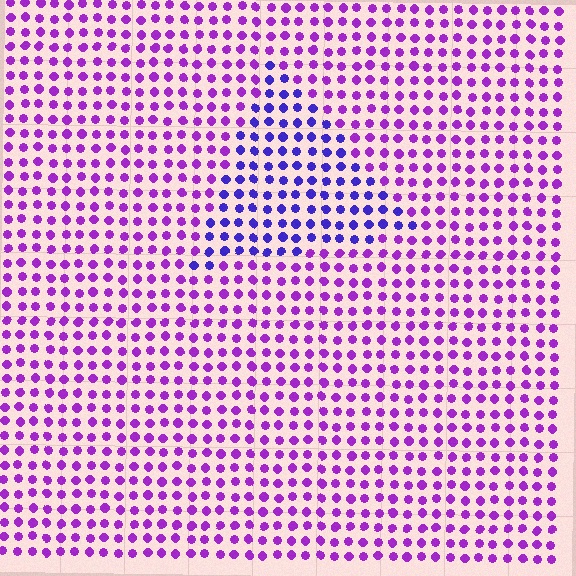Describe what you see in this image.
The image is filled with small purple elements in a uniform arrangement. A triangle-shaped region is visible where the elements are tinted to a slightly different hue, forming a subtle color boundary.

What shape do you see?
I see a triangle.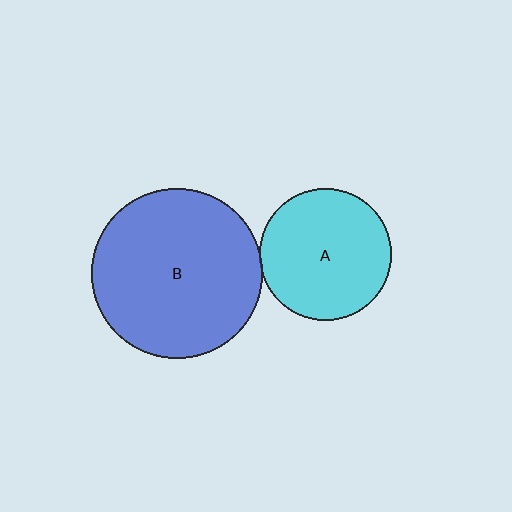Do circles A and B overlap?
Yes.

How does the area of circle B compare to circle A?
Approximately 1.7 times.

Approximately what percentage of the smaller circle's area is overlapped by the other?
Approximately 5%.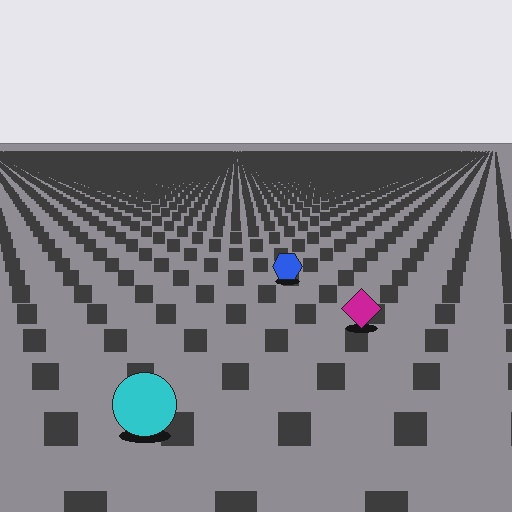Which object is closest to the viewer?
The cyan circle is closest. The texture marks near it are larger and more spread out.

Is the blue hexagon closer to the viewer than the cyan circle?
No. The cyan circle is closer — you can tell from the texture gradient: the ground texture is coarser near it.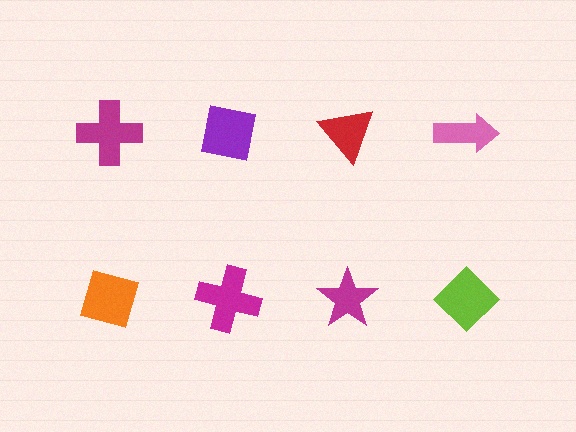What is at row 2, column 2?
A magenta cross.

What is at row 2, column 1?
An orange diamond.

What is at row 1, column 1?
A magenta cross.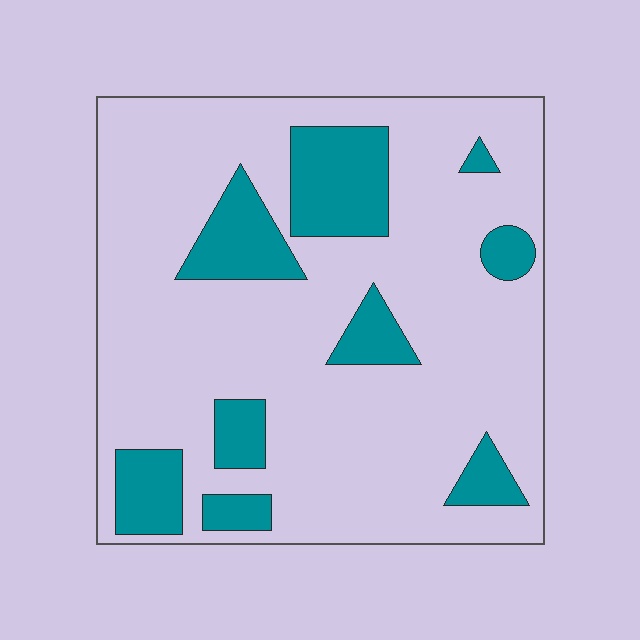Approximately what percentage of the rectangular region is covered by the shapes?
Approximately 20%.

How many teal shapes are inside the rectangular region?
9.